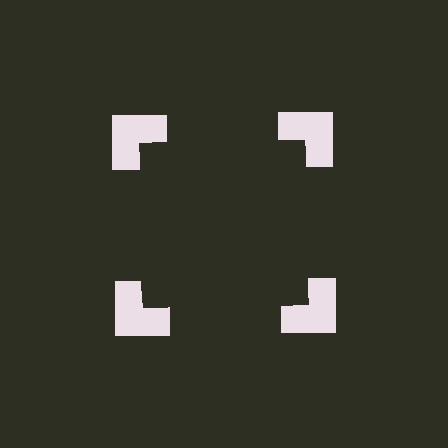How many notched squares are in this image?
There are 4 — one at each vertex of the illusory square.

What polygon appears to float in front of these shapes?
An illusory square — its edges are inferred from the aligned wedge cuts in the notched squares, not physically drawn.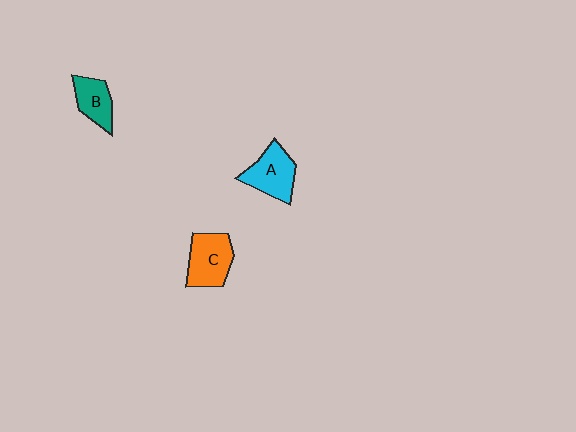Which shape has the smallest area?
Shape B (teal).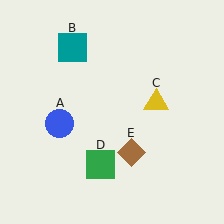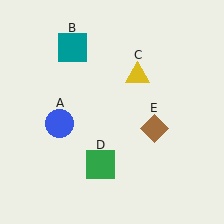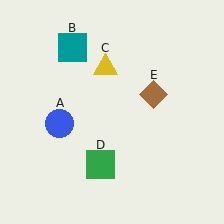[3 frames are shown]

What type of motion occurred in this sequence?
The yellow triangle (object C), brown diamond (object E) rotated counterclockwise around the center of the scene.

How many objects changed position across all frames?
2 objects changed position: yellow triangle (object C), brown diamond (object E).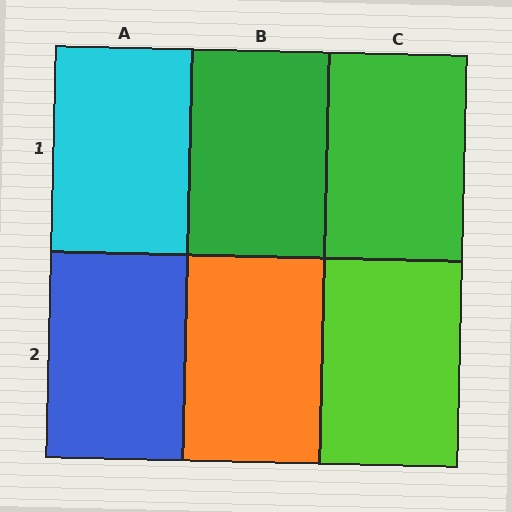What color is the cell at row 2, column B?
Orange.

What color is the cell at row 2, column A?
Blue.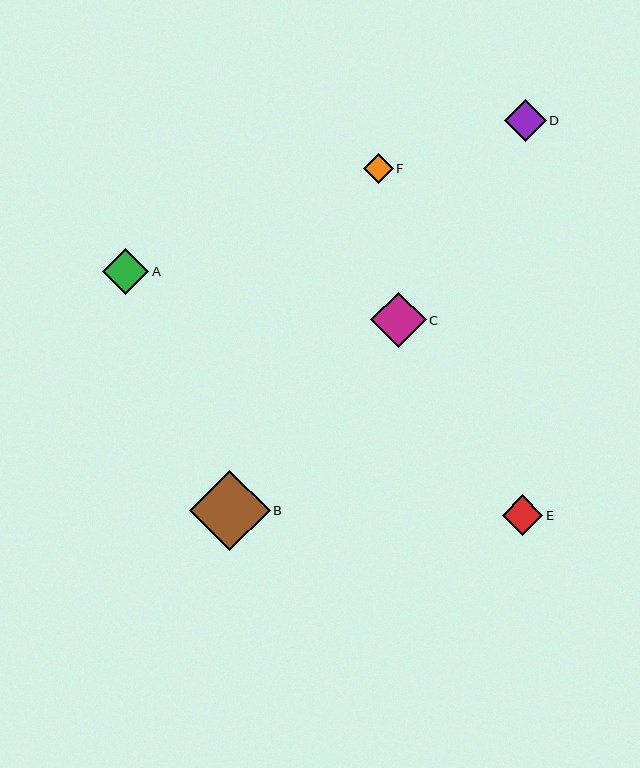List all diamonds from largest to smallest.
From largest to smallest: B, C, A, D, E, F.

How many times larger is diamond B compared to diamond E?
Diamond B is approximately 2.0 times the size of diamond E.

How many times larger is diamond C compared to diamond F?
Diamond C is approximately 1.9 times the size of diamond F.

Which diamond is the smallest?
Diamond F is the smallest with a size of approximately 30 pixels.